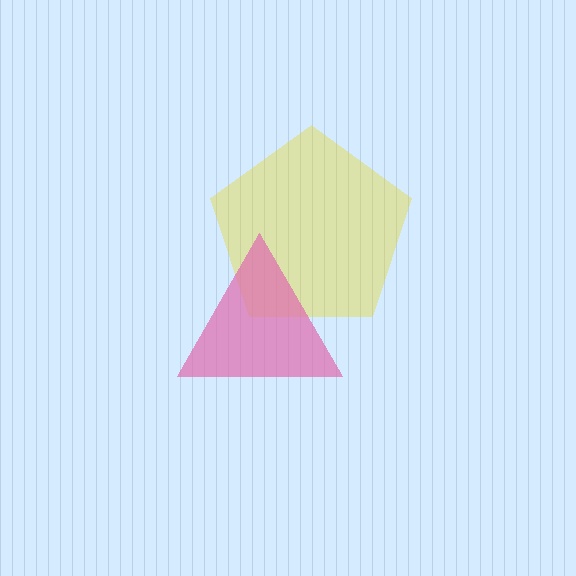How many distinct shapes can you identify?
There are 2 distinct shapes: a yellow pentagon, a pink triangle.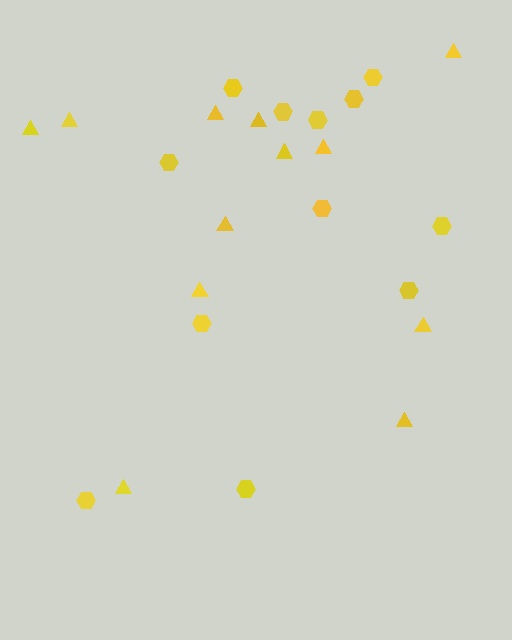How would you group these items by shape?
There are 2 groups: one group of triangles (12) and one group of hexagons (12).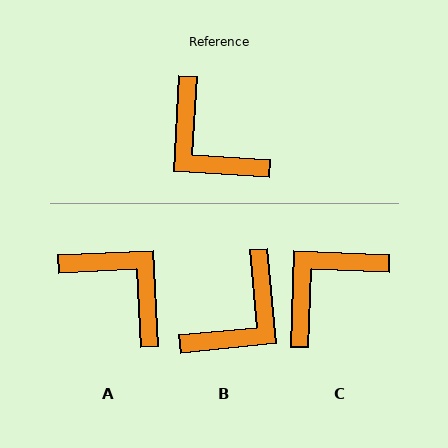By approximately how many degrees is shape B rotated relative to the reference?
Approximately 99 degrees counter-clockwise.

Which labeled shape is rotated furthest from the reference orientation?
A, about 174 degrees away.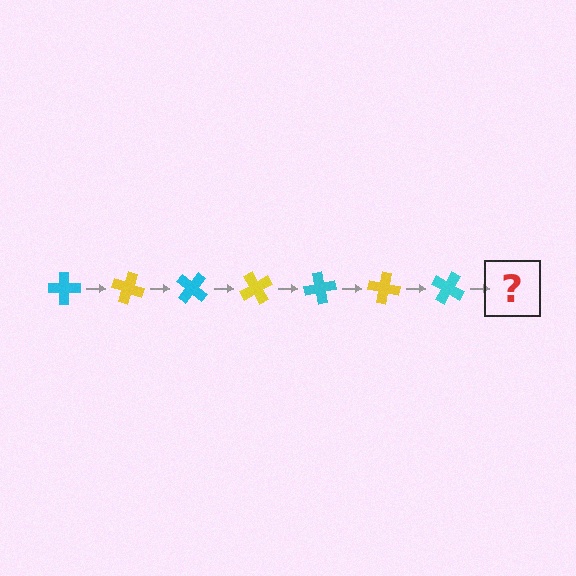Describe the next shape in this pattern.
It should be a yellow cross, rotated 140 degrees from the start.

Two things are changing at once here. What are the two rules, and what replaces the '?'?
The two rules are that it rotates 20 degrees each step and the color cycles through cyan and yellow. The '?' should be a yellow cross, rotated 140 degrees from the start.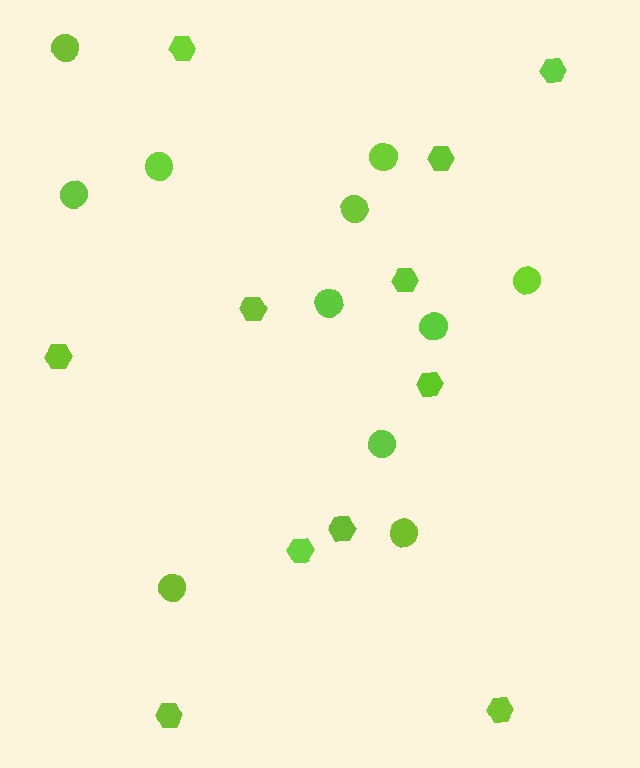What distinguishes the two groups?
There are 2 groups: one group of hexagons (11) and one group of circles (11).